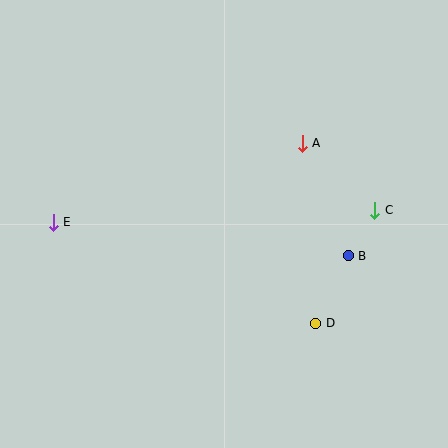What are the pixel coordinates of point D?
Point D is at (316, 323).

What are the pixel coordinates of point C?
Point C is at (375, 210).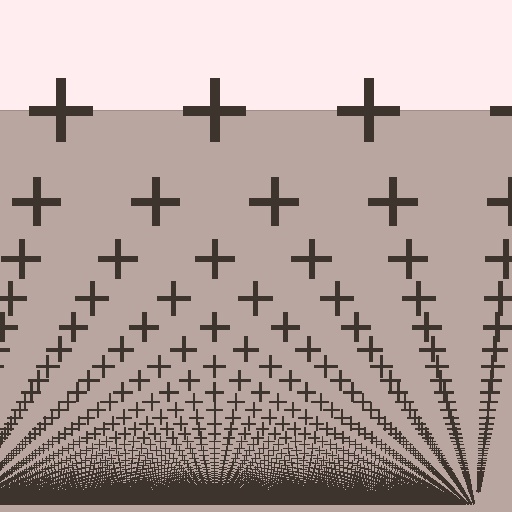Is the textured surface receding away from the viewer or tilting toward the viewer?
The surface appears to tilt toward the viewer. Texture elements get larger and sparser toward the top.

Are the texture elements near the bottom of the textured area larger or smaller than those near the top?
Smaller. The gradient is inverted — elements near the bottom are smaller and denser.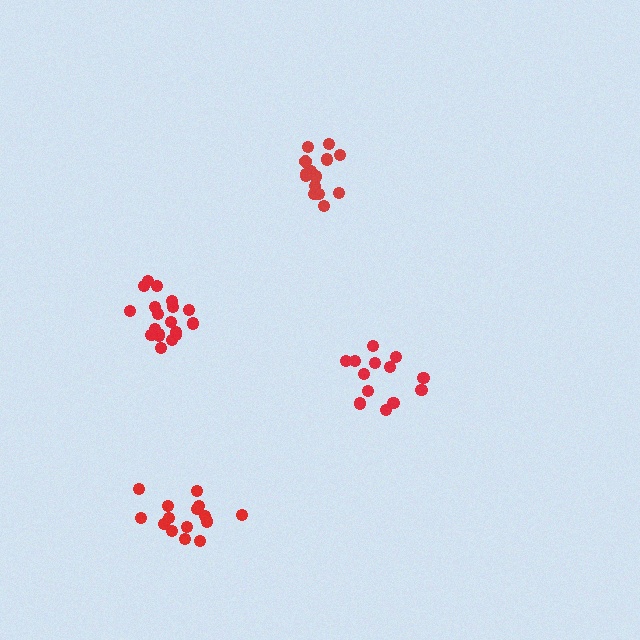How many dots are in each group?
Group 1: 19 dots, Group 2: 13 dots, Group 3: 15 dots, Group 4: 15 dots (62 total).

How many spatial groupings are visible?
There are 4 spatial groupings.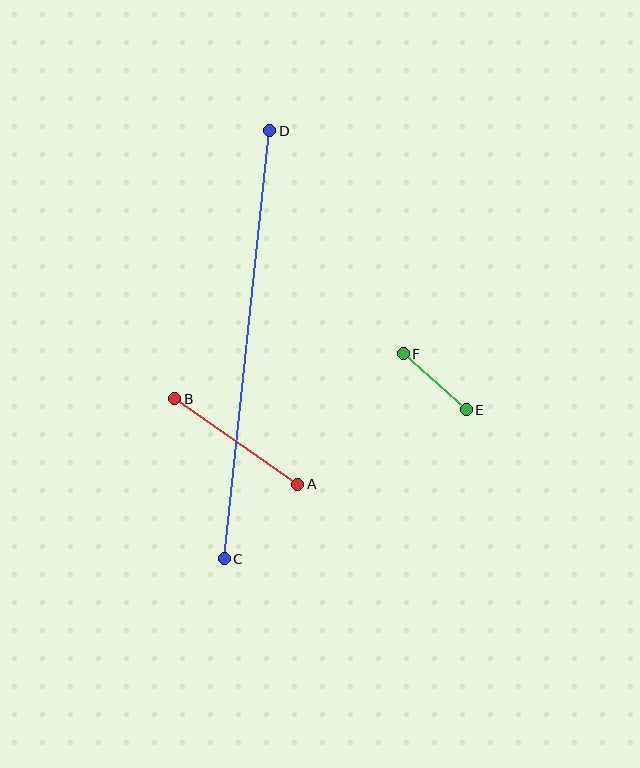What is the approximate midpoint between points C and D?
The midpoint is at approximately (247, 345) pixels.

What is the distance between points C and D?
The distance is approximately 430 pixels.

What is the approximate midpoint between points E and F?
The midpoint is at approximately (435, 382) pixels.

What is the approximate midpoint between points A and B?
The midpoint is at approximately (236, 442) pixels.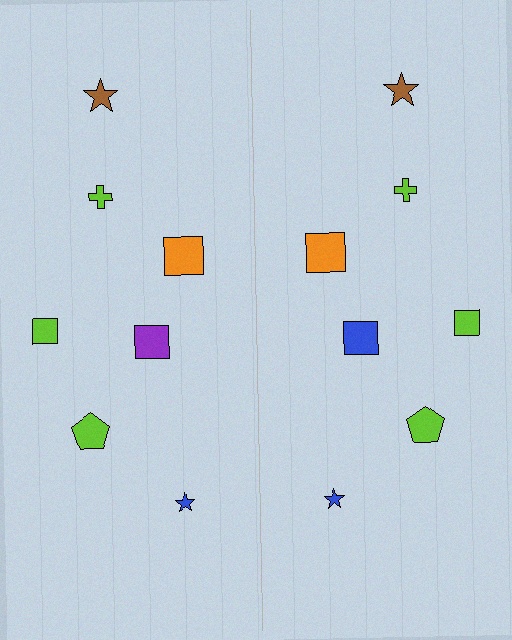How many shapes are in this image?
There are 14 shapes in this image.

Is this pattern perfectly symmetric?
No, the pattern is not perfectly symmetric. The blue square on the right side breaks the symmetry — its mirror counterpart is purple.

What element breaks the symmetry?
The blue square on the right side breaks the symmetry — its mirror counterpart is purple.